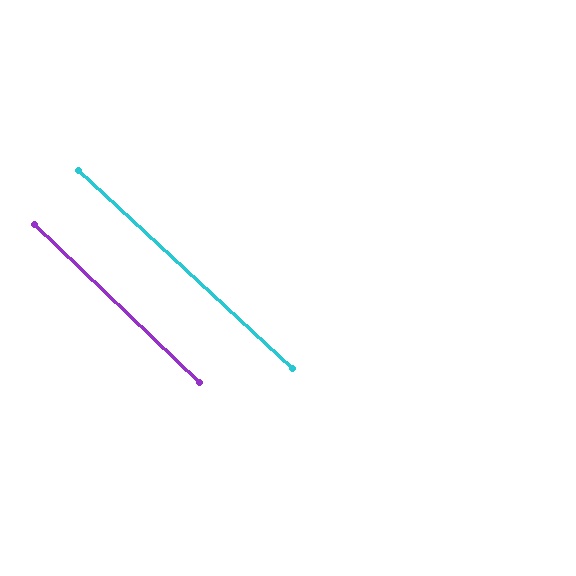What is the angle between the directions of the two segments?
Approximately 1 degree.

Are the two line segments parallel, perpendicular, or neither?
Parallel — their directions differ by only 1.2°.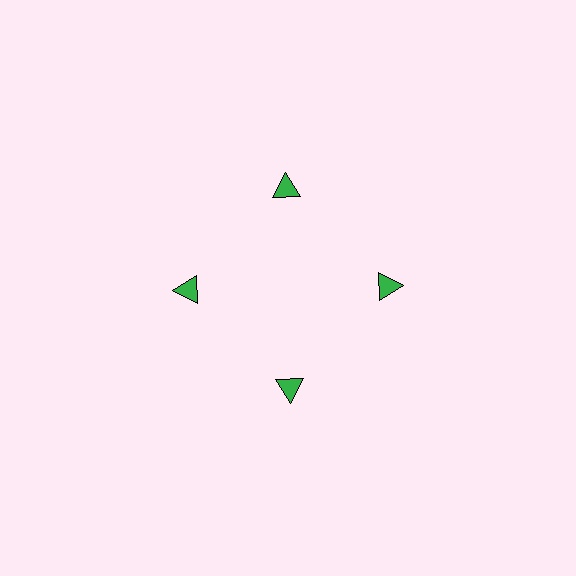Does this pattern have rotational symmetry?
Yes, this pattern has 4-fold rotational symmetry. It looks the same after rotating 90 degrees around the center.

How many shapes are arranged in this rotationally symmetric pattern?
There are 4 shapes, arranged in 4 groups of 1.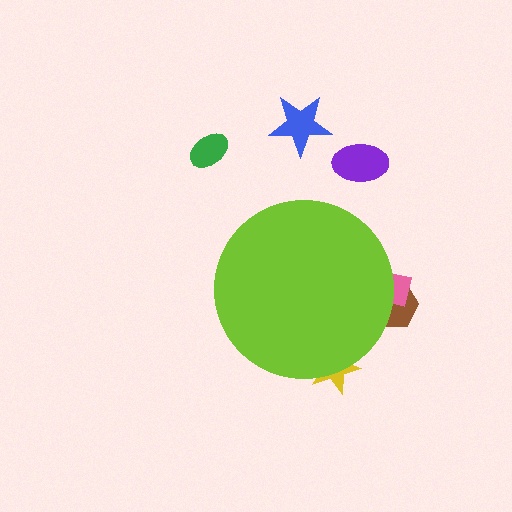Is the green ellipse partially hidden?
No, the green ellipse is fully visible.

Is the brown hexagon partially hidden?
Yes, the brown hexagon is partially hidden behind the lime circle.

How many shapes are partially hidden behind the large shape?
3 shapes are partially hidden.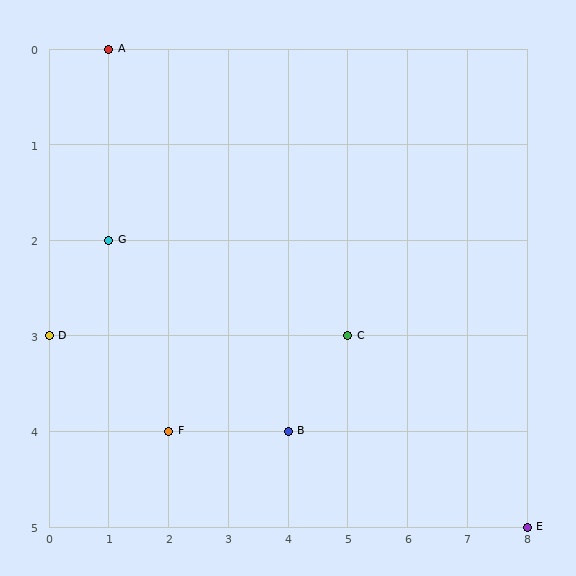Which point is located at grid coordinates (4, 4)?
Point B is at (4, 4).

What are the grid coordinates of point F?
Point F is at grid coordinates (2, 4).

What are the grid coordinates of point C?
Point C is at grid coordinates (5, 3).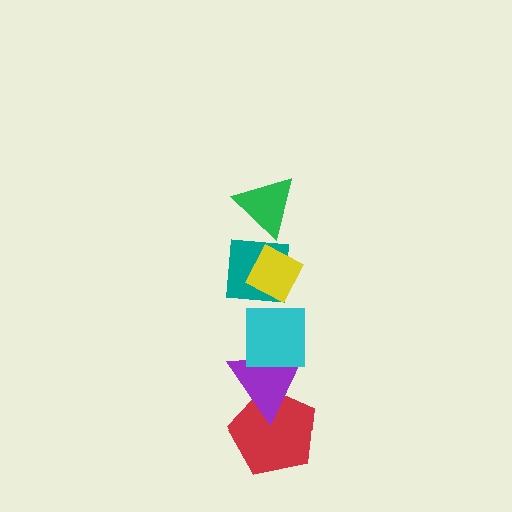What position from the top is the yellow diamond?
The yellow diamond is 2nd from the top.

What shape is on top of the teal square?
The yellow diamond is on top of the teal square.